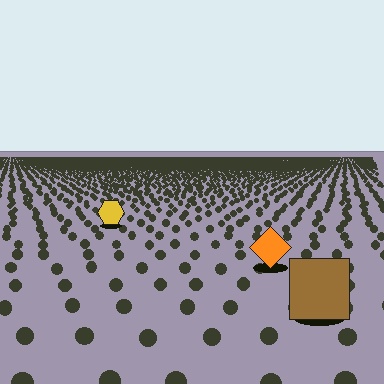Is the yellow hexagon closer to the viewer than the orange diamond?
No. The orange diamond is closer — you can tell from the texture gradient: the ground texture is coarser near it.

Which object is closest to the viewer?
The brown square is closest. The texture marks near it are larger and more spread out.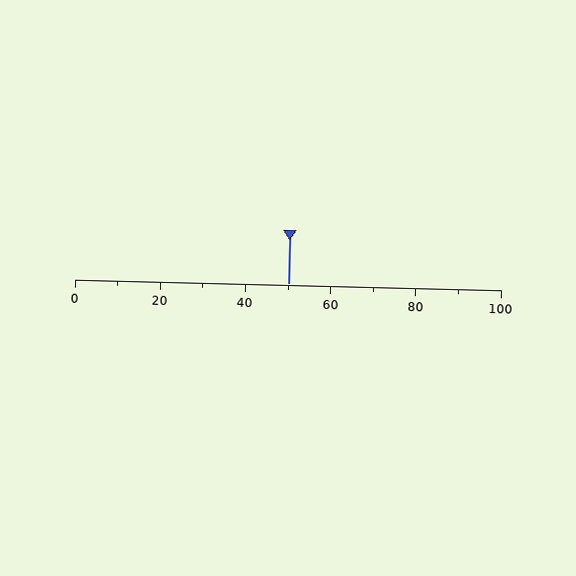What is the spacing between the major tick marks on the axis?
The major ticks are spaced 20 apart.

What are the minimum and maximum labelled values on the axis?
The axis runs from 0 to 100.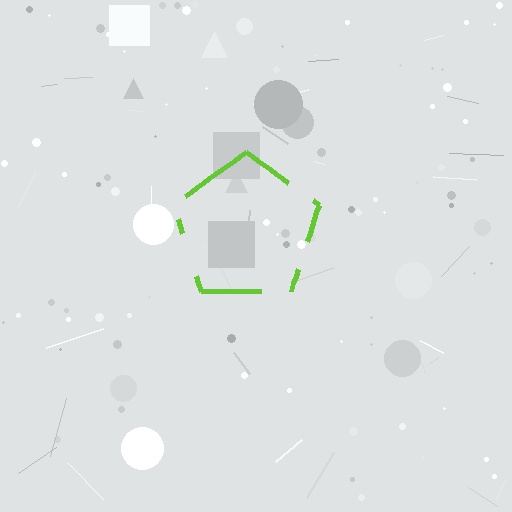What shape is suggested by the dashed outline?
The dashed outline suggests a pentagon.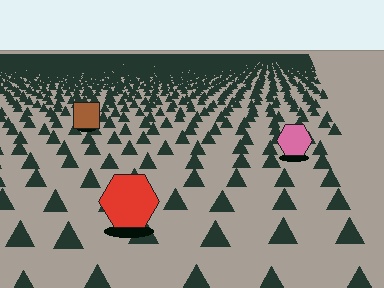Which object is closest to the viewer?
The red hexagon is closest. The texture marks near it are larger and more spread out.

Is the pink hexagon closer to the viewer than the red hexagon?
No. The red hexagon is closer — you can tell from the texture gradient: the ground texture is coarser near it.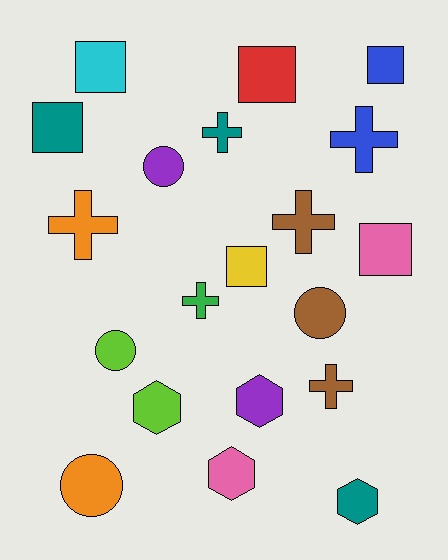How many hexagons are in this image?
There are 4 hexagons.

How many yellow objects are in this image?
There is 1 yellow object.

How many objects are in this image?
There are 20 objects.